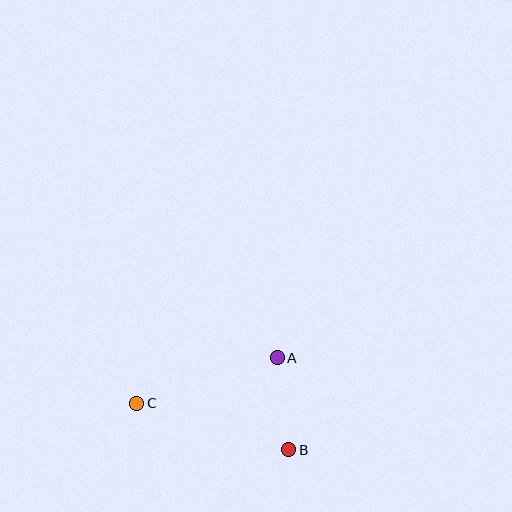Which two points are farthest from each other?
Points B and C are farthest from each other.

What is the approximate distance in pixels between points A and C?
The distance between A and C is approximately 148 pixels.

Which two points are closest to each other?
Points A and B are closest to each other.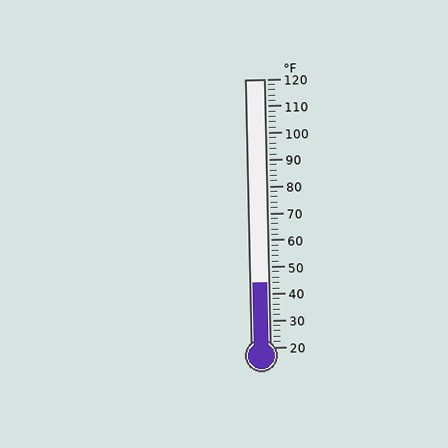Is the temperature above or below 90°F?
The temperature is below 90°F.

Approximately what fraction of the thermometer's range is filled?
The thermometer is filled to approximately 25% of its range.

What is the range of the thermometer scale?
The thermometer scale ranges from 20°F to 120°F.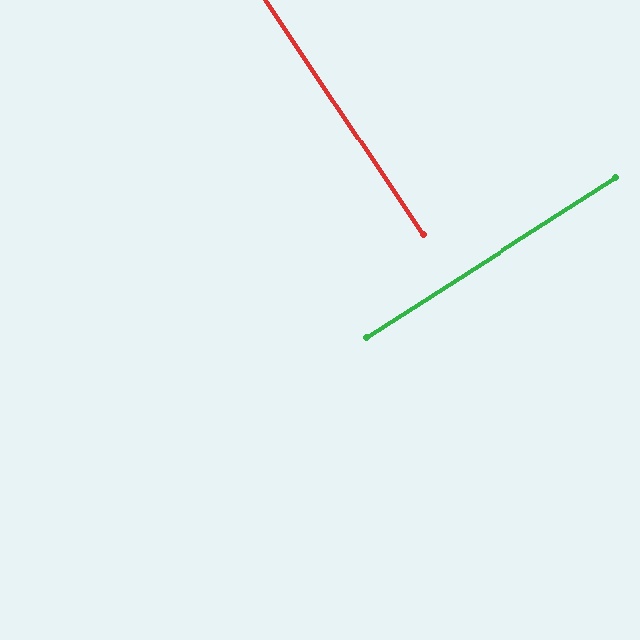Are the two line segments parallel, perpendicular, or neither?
Perpendicular — they meet at approximately 89°.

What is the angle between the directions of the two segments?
Approximately 89 degrees.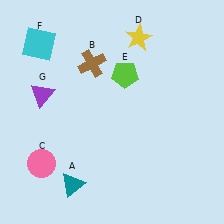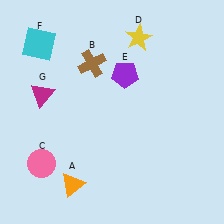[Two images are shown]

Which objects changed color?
A changed from teal to orange. E changed from lime to purple. G changed from purple to magenta.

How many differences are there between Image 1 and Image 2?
There are 3 differences between the two images.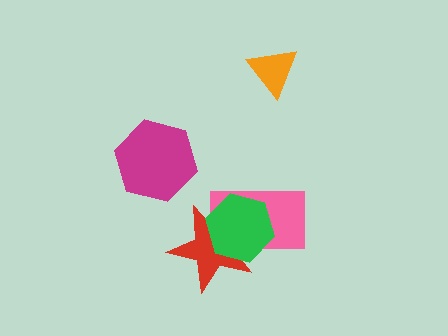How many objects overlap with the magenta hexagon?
0 objects overlap with the magenta hexagon.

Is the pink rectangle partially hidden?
Yes, it is partially covered by another shape.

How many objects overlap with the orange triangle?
0 objects overlap with the orange triangle.